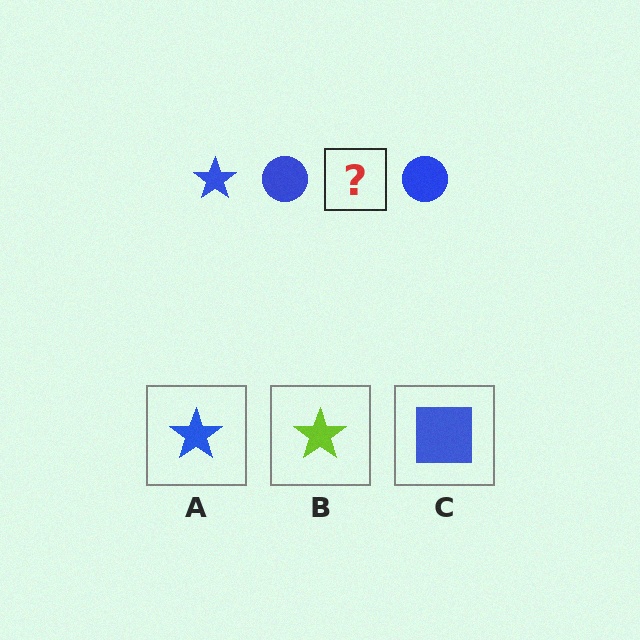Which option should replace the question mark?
Option A.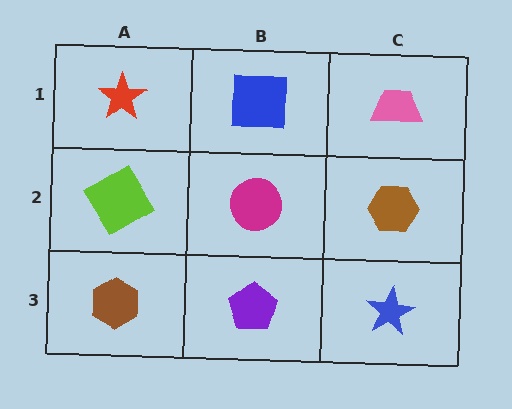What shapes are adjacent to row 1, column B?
A magenta circle (row 2, column B), a red star (row 1, column A), a pink trapezoid (row 1, column C).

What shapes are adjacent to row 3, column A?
A lime diamond (row 2, column A), a purple pentagon (row 3, column B).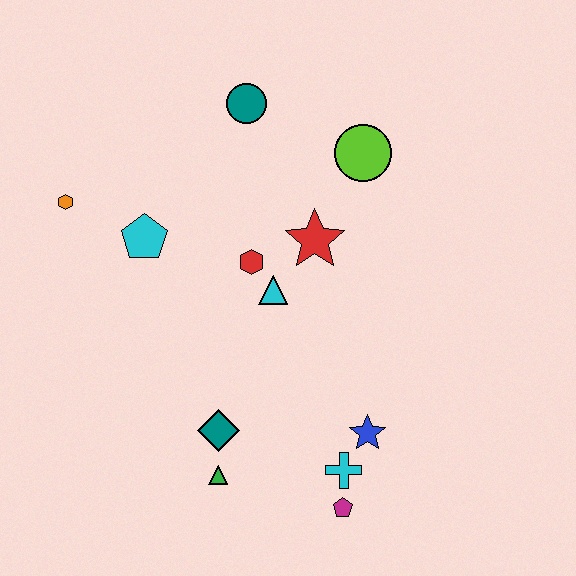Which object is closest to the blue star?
The cyan cross is closest to the blue star.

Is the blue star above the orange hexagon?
No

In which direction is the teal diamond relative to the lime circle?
The teal diamond is below the lime circle.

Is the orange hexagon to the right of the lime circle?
No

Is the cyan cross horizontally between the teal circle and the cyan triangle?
No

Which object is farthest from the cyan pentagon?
The magenta pentagon is farthest from the cyan pentagon.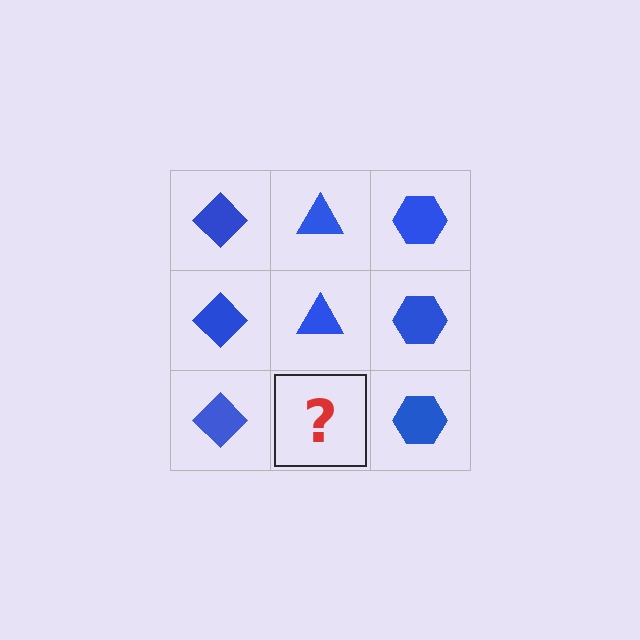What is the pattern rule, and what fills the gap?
The rule is that each column has a consistent shape. The gap should be filled with a blue triangle.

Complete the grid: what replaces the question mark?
The question mark should be replaced with a blue triangle.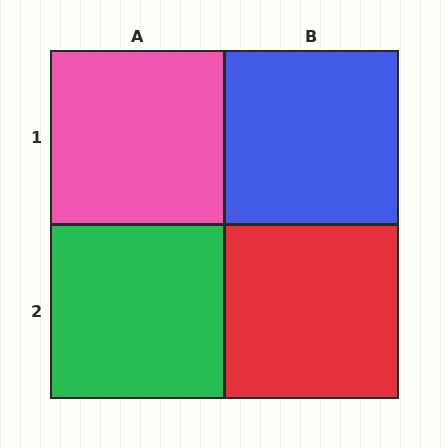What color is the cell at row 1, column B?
Blue.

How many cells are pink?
1 cell is pink.